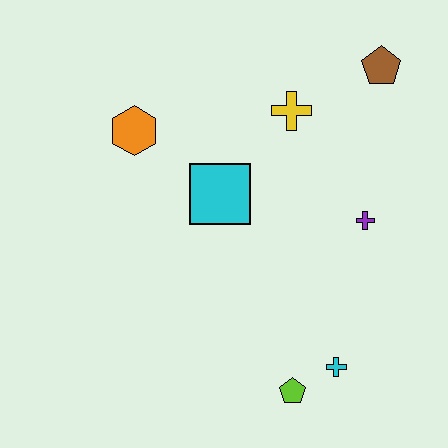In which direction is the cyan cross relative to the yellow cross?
The cyan cross is below the yellow cross.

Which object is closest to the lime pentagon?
The cyan cross is closest to the lime pentagon.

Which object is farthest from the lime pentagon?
The brown pentagon is farthest from the lime pentagon.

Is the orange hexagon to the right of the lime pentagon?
No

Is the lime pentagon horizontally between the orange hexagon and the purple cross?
Yes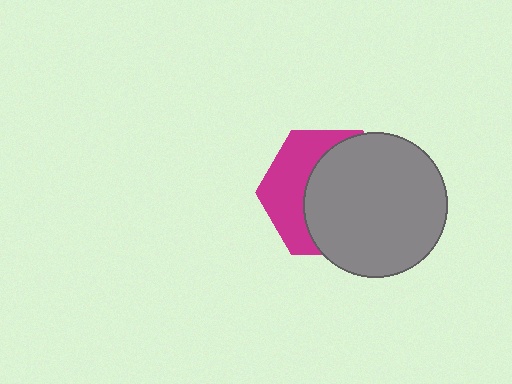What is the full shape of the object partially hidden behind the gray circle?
The partially hidden object is a magenta hexagon.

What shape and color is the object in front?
The object in front is a gray circle.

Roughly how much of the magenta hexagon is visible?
A small part of it is visible (roughly 40%).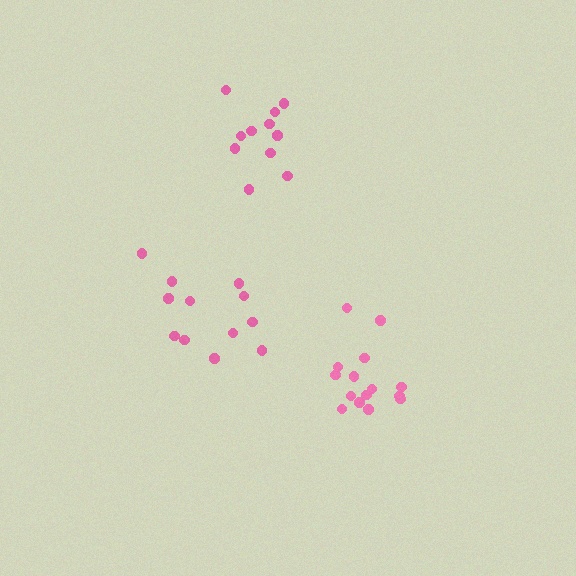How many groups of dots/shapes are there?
There are 3 groups.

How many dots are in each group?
Group 1: 15 dots, Group 2: 11 dots, Group 3: 12 dots (38 total).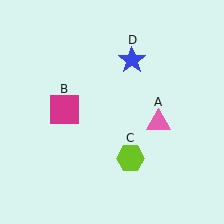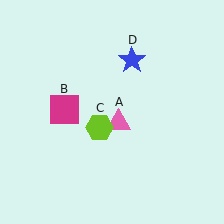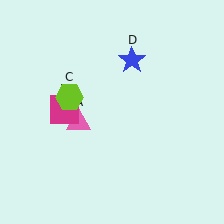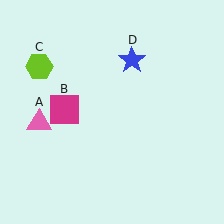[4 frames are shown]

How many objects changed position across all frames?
2 objects changed position: pink triangle (object A), lime hexagon (object C).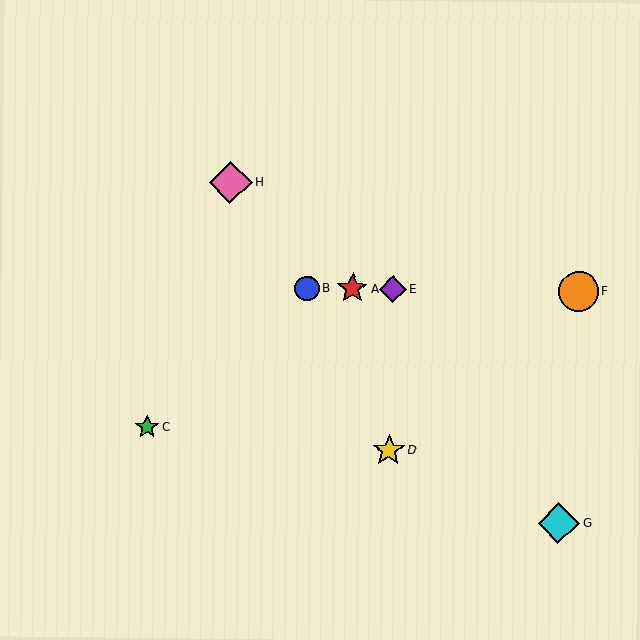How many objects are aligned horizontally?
4 objects (A, B, E, F) are aligned horizontally.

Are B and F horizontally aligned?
Yes, both are at y≈288.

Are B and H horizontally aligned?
No, B is at y≈288 and H is at y≈182.